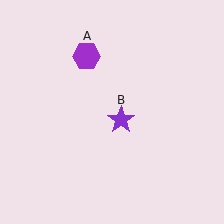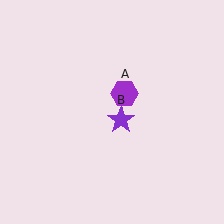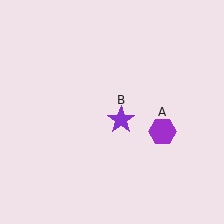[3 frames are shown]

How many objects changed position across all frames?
1 object changed position: purple hexagon (object A).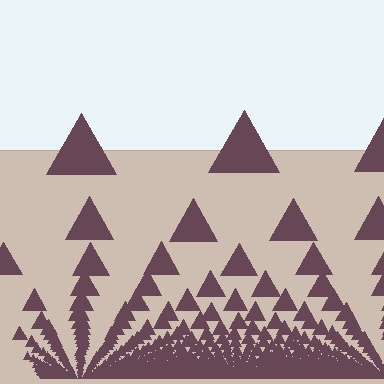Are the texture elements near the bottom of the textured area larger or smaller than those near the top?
Smaller. The gradient is inverted — elements near the bottom are smaller and denser.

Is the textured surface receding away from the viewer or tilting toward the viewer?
The surface appears to tilt toward the viewer. Texture elements get larger and sparser toward the top.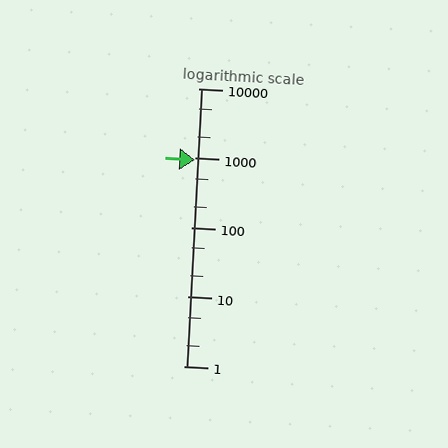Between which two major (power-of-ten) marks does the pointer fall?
The pointer is between 100 and 1000.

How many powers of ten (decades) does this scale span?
The scale spans 4 decades, from 1 to 10000.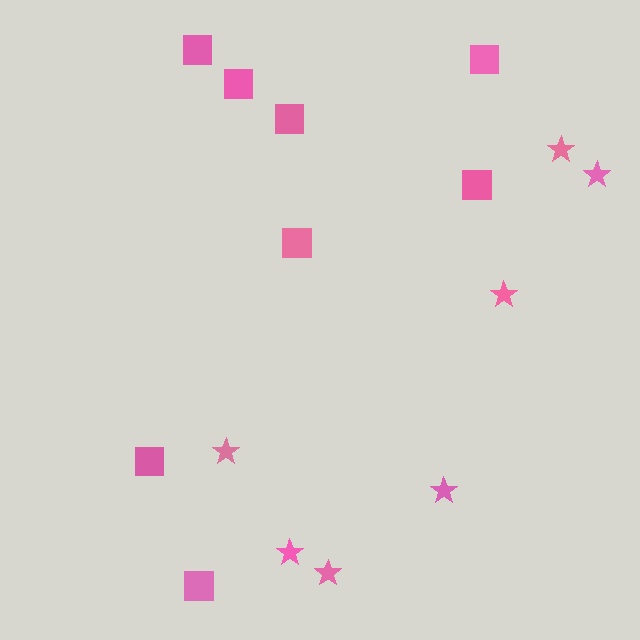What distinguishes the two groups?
There are 2 groups: one group of squares (8) and one group of stars (7).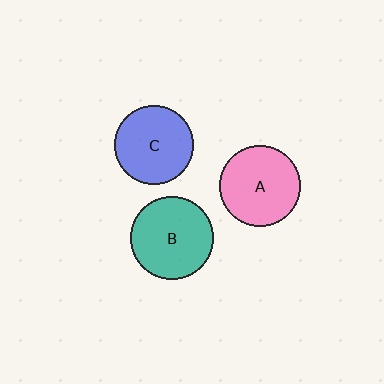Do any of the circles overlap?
No, none of the circles overlap.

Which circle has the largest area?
Circle B (teal).